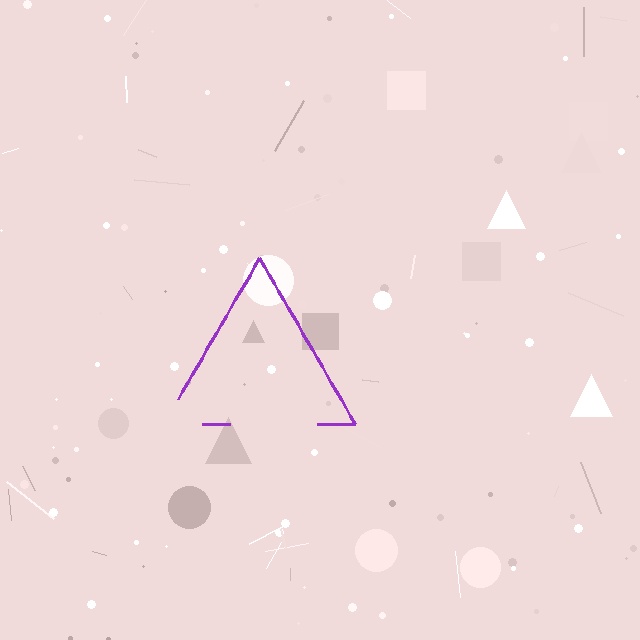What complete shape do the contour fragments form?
The contour fragments form a triangle.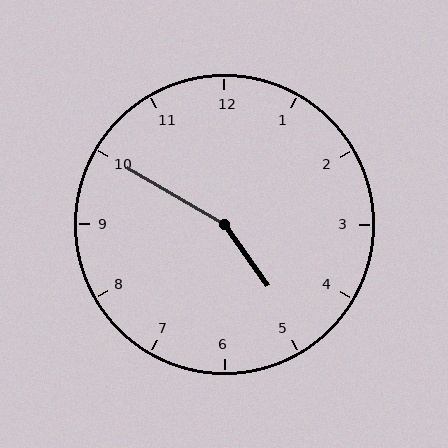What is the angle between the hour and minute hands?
Approximately 155 degrees.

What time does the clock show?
4:50.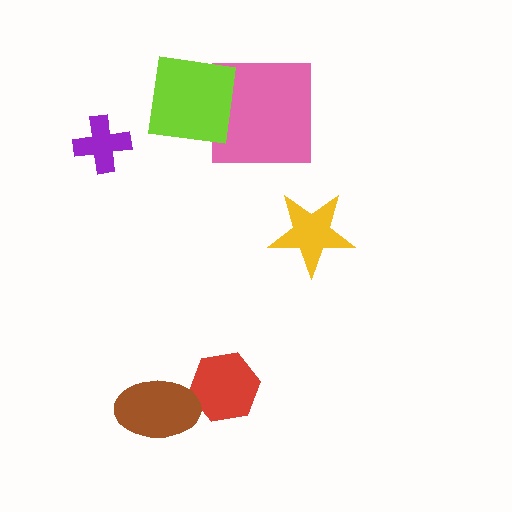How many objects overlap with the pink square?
1 object overlaps with the pink square.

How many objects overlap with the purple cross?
0 objects overlap with the purple cross.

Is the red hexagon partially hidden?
Yes, it is partially covered by another shape.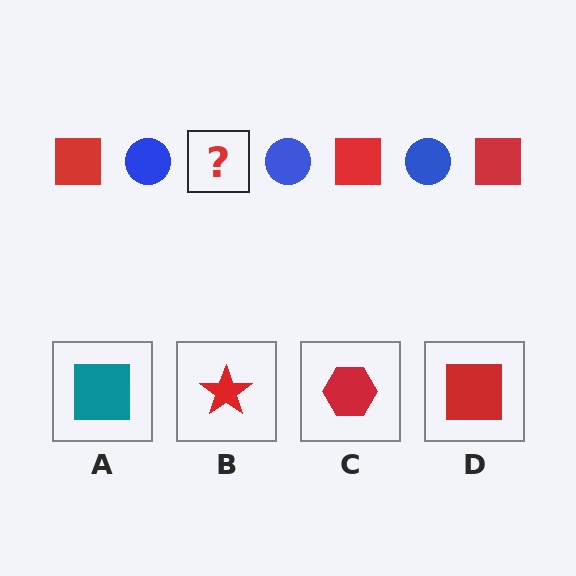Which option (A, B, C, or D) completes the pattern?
D.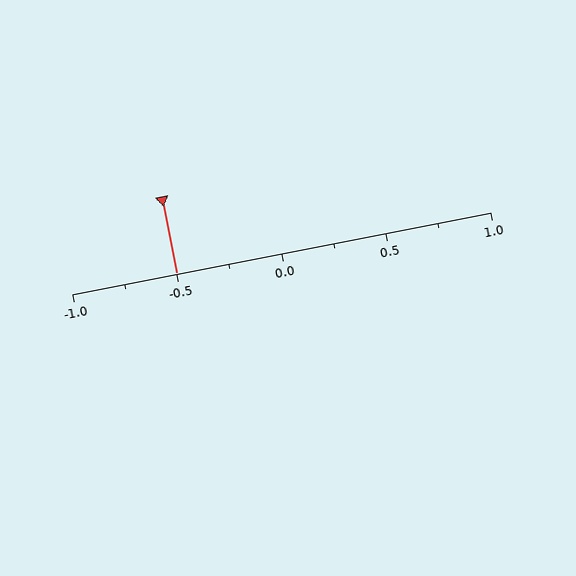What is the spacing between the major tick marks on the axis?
The major ticks are spaced 0.5 apart.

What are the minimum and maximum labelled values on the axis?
The axis runs from -1.0 to 1.0.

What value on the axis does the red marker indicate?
The marker indicates approximately -0.5.